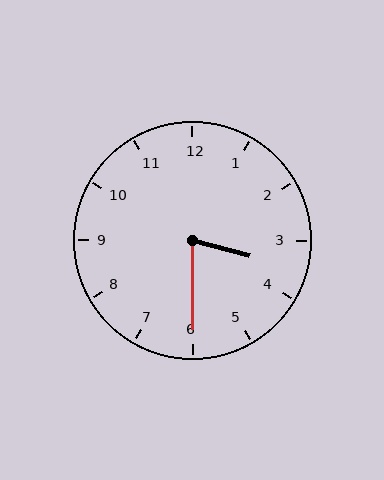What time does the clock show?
3:30.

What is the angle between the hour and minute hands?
Approximately 75 degrees.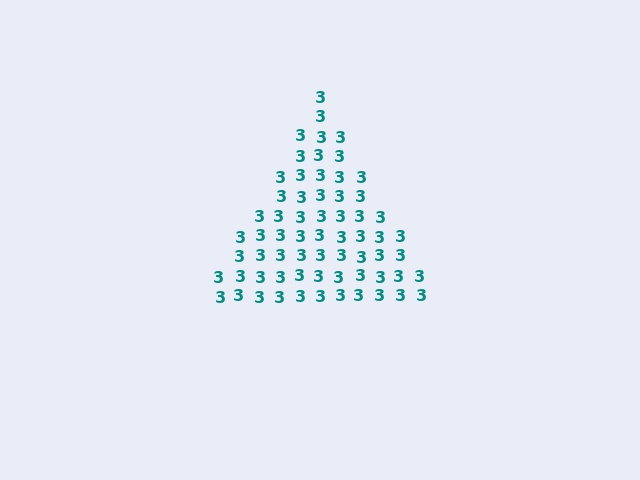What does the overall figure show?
The overall figure shows a triangle.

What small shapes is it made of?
It is made of small digit 3's.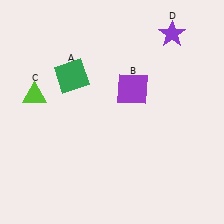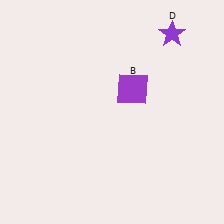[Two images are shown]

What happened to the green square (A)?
The green square (A) was removed in Image 2. It was in the top-left area of Image 1.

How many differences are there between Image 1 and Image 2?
There are 2 differences between the two images.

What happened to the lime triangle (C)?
The lime triangle (C) was removed in Image 2. It was in the top-left area of Image 1.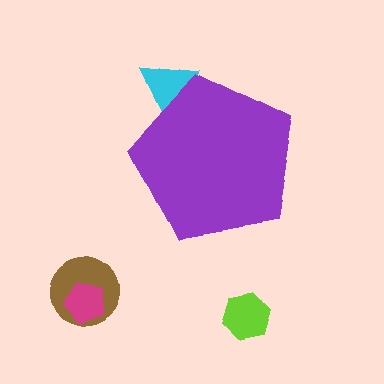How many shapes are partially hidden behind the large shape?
1 shape is partially hidden.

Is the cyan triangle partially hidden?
Yes, the cyan triangle is partially hidden behind the purple pentagon.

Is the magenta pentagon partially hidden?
No, the magenta pentagon is fully visible.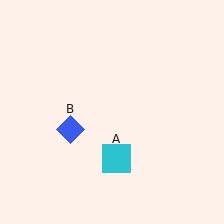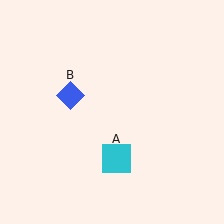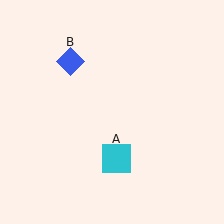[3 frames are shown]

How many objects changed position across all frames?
1 object changed position: blue diamond (object B).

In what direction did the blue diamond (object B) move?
The blue diamond (object B) moved up.